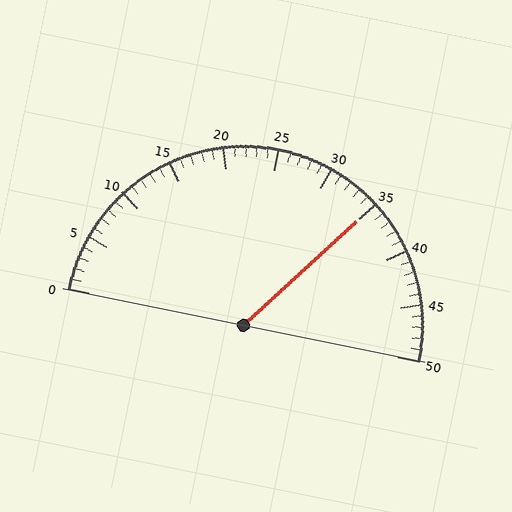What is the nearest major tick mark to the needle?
The nearest major tick mark is 35.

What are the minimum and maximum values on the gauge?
The gauge ranges from 0 to 50.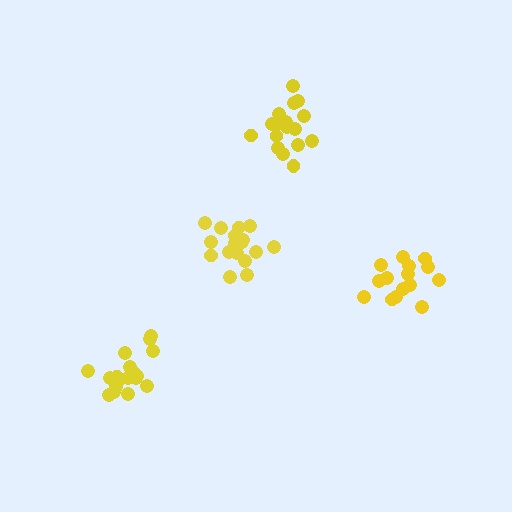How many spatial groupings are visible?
There are 4 spatial groupings.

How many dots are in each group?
Group 1: 18 dots, Group 2: 18 dots, Group 3: 15 dots, Group 4: 17 dots (68 total).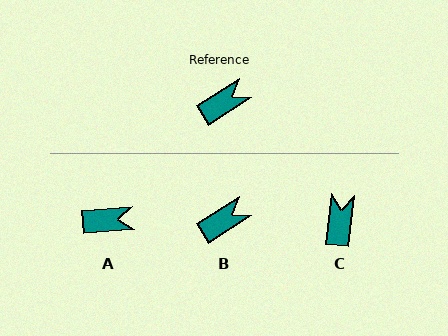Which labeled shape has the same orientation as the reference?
B.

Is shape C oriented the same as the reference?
No, it is off by about 51 degrees.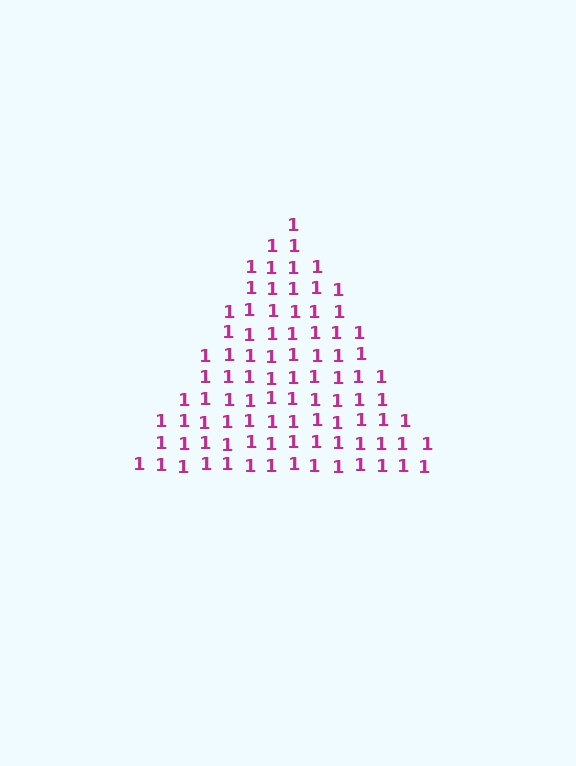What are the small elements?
The small elements are digit 1's.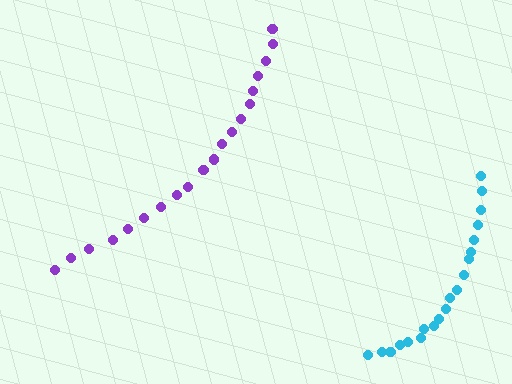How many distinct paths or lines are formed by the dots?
There are 2 distinct paths.